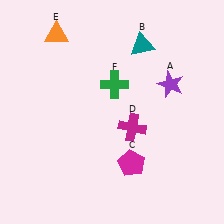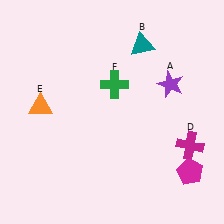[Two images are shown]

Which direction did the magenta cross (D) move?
The magenta cross (D) moved right.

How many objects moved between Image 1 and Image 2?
3 objects moved between the two images.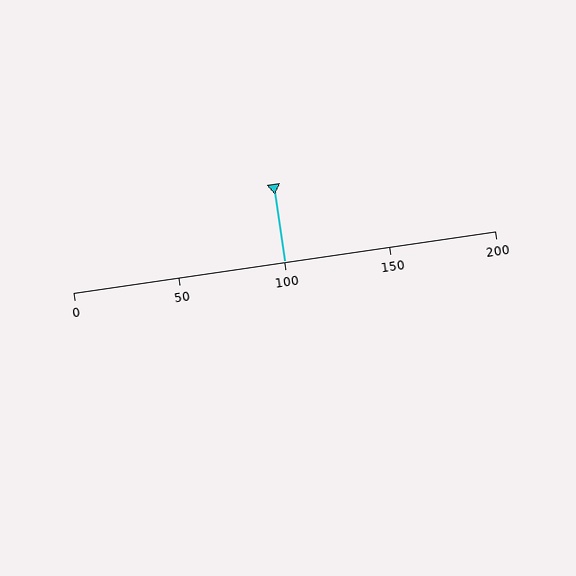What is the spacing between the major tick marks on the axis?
The major ticks are spaced 50 apart.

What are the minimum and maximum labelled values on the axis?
The axis runs from 0 to 200.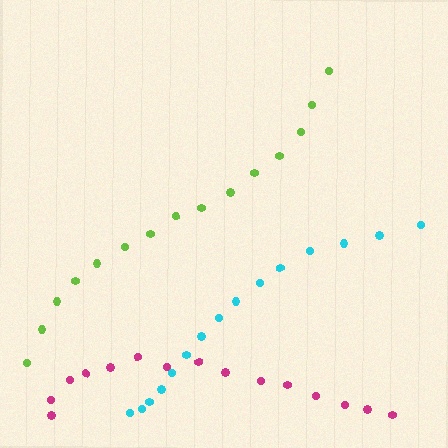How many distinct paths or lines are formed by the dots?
There are 3 distinct paths.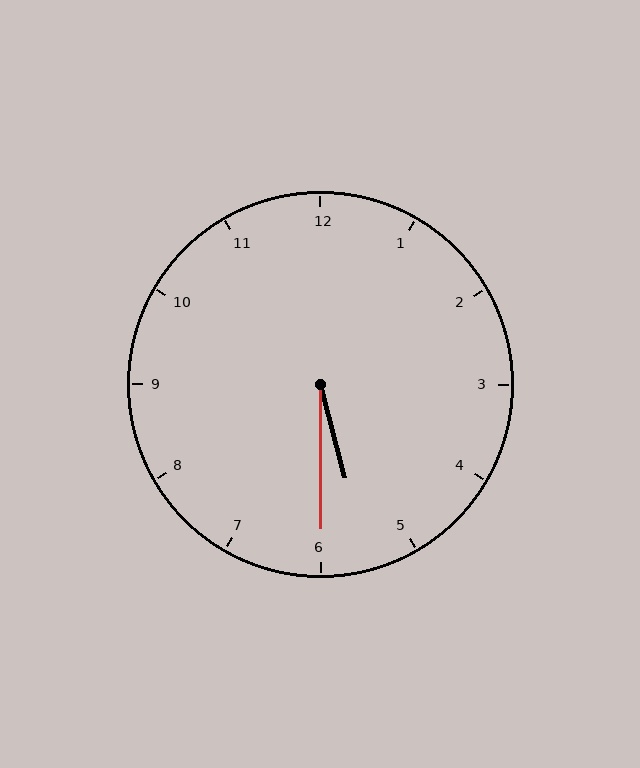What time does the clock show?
5:30.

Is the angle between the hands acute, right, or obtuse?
It is acute.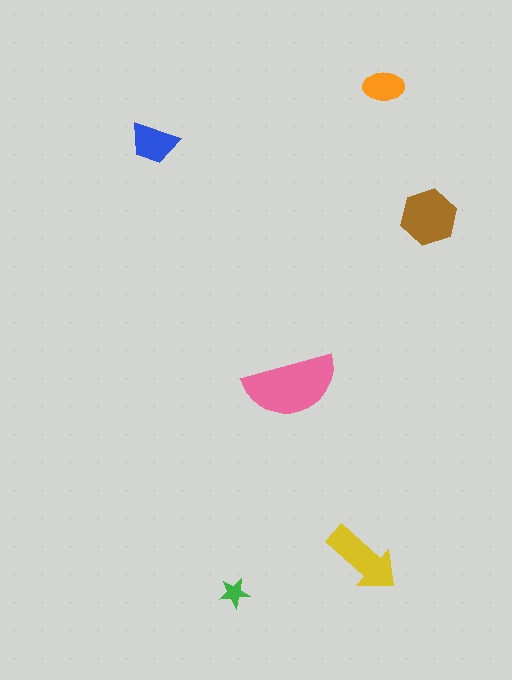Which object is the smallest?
The green star.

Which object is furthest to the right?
The brown hexagon is rightmost.